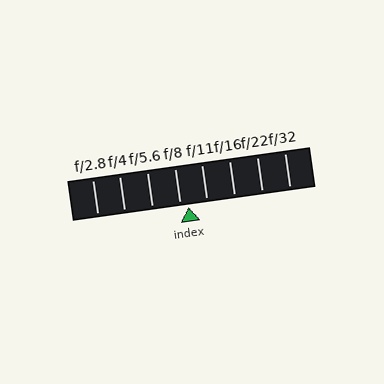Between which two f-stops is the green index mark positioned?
The index mark is between f/8 and f/11.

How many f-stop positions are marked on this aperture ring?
There are 8 f-stop positions marked.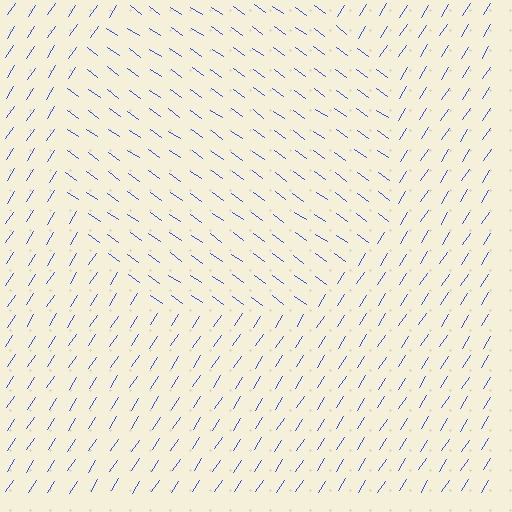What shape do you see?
I see a circle.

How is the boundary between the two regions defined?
The boundary is defined purely by a change in line orientation (approximately 88 degrees difference). All lines are the same color and thickness.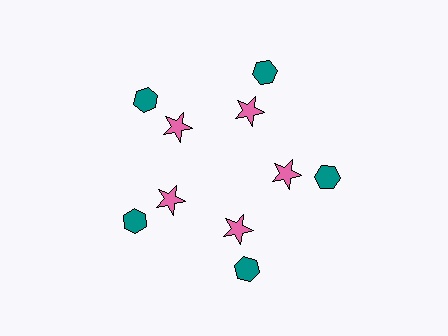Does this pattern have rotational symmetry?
Yes, this pattern has 5-fold rotational symmetry. It looks the same after rotating 72 degrees around the center.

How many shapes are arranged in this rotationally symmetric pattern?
There are 10 shapes, arranged in 5 groups of 2.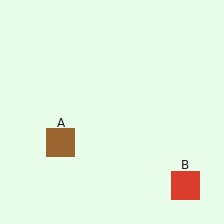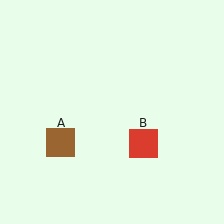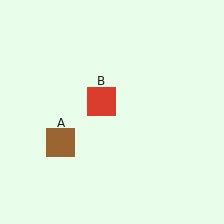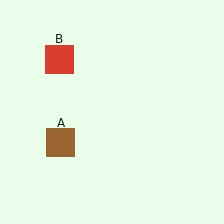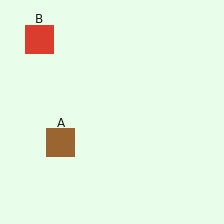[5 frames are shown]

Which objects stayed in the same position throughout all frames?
Brown square (object A) remained stationary.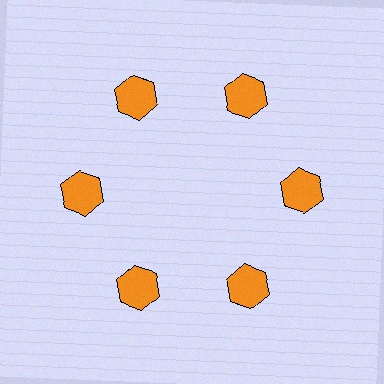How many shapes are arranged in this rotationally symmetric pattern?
There are 6 shapes, arranged in 6 groups of 1.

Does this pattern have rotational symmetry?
Yes, this pattern has 6-fold rotational symmetry. It looks the same after rotating 60 degrees around the center.